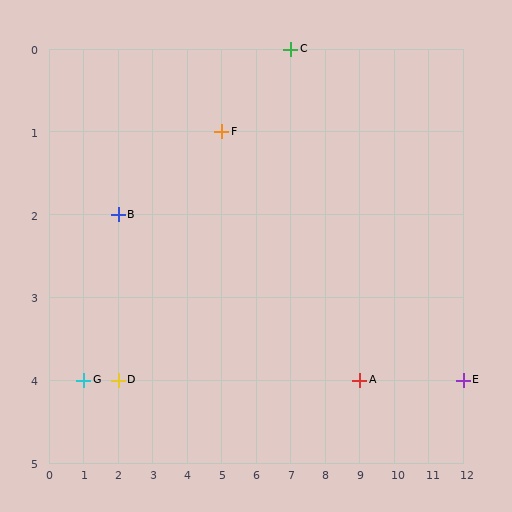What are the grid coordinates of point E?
Point E is at grid coordinates (12, 4).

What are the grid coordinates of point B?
Point B is at grid coordinates (2, 2).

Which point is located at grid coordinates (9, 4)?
Point A is at (9, 4).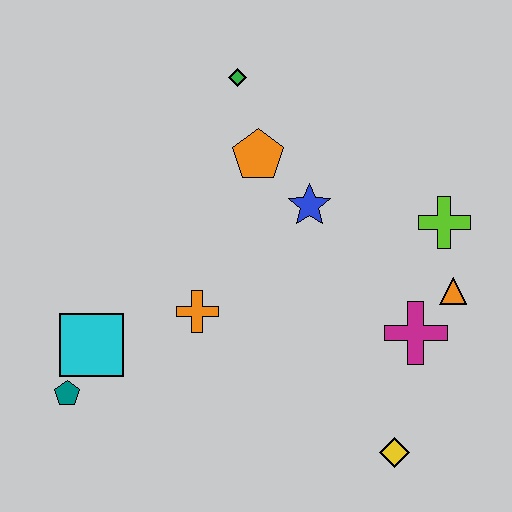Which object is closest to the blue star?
The orange pentagon is closest to the blue star.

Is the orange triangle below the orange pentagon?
Yes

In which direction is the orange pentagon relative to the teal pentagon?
The orange pentagon is above the teal pentagon.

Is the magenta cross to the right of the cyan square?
Yes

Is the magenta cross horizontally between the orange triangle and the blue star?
Yes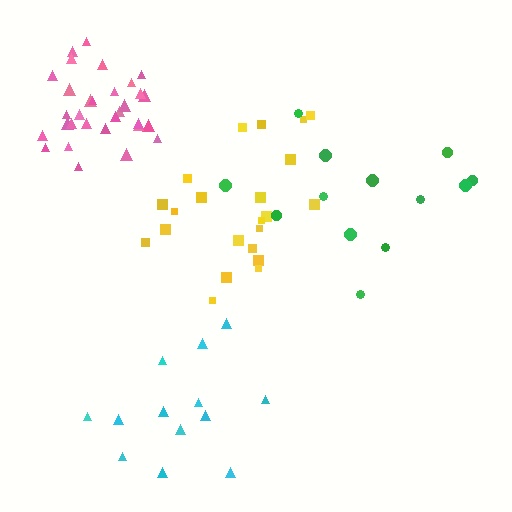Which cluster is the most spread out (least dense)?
Green.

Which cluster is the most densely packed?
Pink.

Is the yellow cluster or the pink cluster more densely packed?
Pink.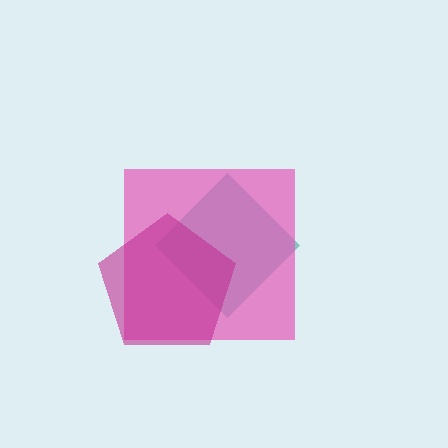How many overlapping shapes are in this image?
There are 3 overlapping shapes in the image.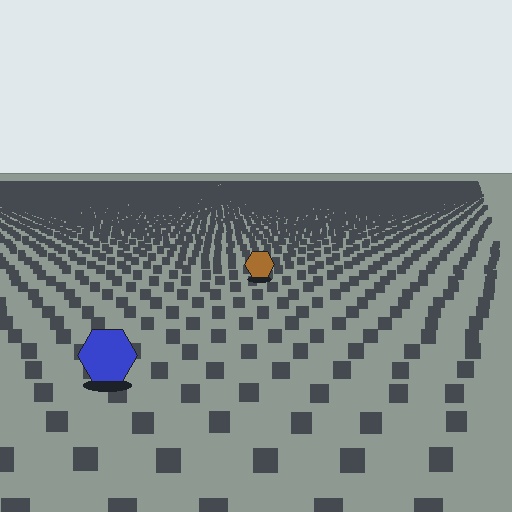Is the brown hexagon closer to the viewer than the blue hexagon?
No. The blue hexagon is closer — you can tell from the texture gradient: the ground texture is coarser near it.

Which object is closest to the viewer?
The blue hexagon is closest. The texture marks near it are larger and more spread out.